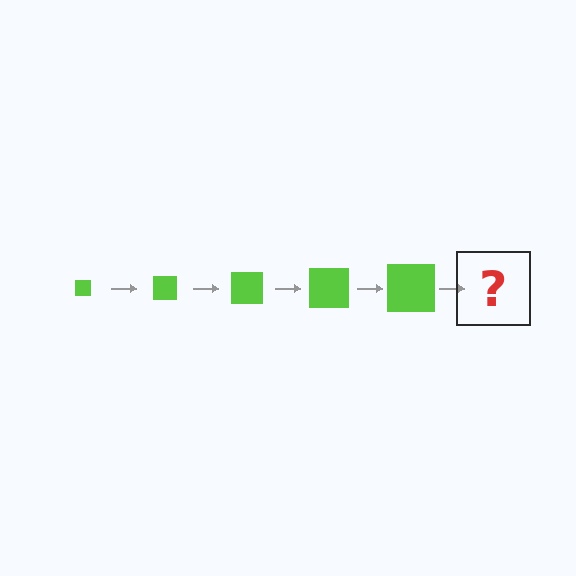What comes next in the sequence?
The next element should be a lime square, larger than the previous one.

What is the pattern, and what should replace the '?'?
The pattern is that the square gets progressively larger each step. The '?' should be a lime square, larger than the previous one.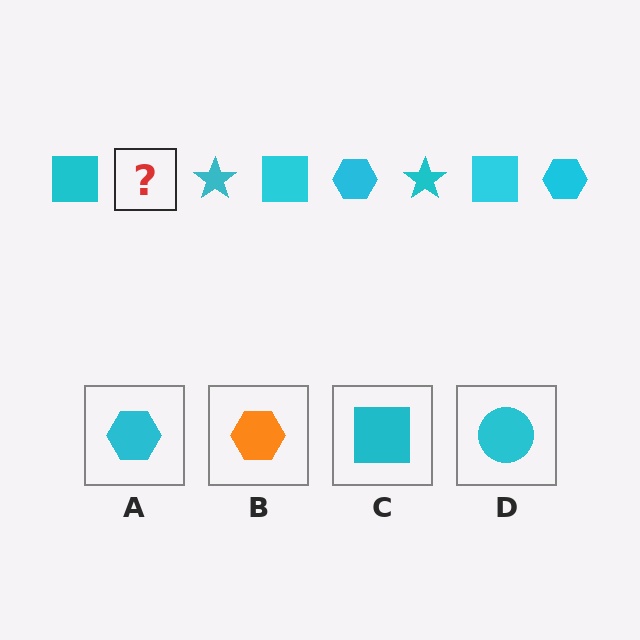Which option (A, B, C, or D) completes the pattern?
A.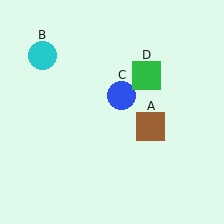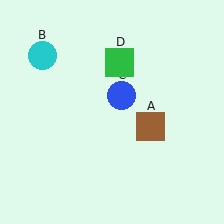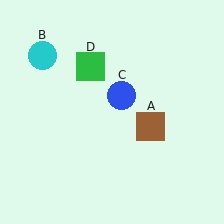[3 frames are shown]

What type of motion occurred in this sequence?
The green square (object D) rotated counterclockwise around the center of the scene.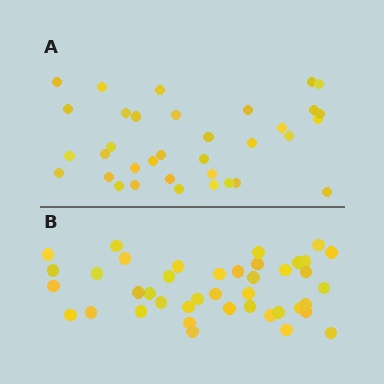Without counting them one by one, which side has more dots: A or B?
Region B (the bottom region) has more dots.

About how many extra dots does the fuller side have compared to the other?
Region B has about 6 more dots than region A.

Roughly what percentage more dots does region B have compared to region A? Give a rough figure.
About 15% more.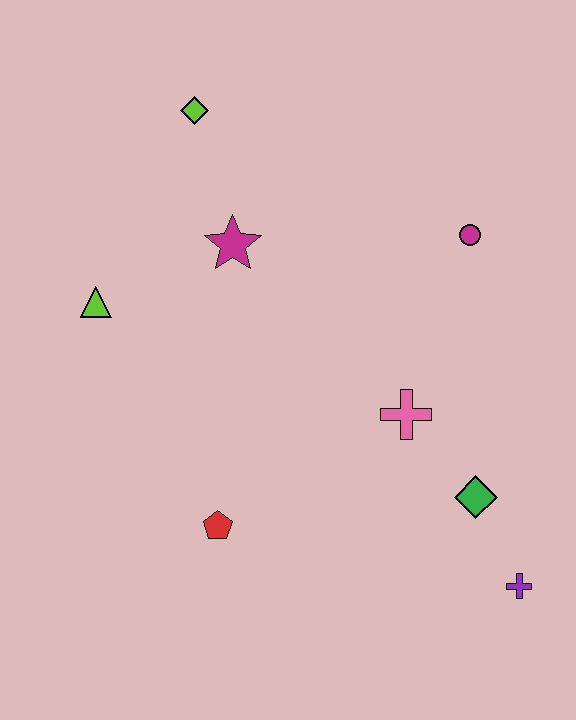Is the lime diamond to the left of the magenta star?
Yes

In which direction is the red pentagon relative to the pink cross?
The red pentagon is to the left of the pink cross.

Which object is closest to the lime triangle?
The magenta star is closest to the lime triangle.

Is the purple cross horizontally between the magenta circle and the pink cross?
No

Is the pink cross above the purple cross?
Yes